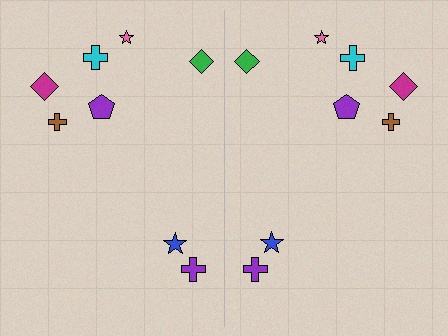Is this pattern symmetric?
Yes, this pattern has bilateral (reflection) symmetry.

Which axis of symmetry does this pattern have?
The pattern has a vertical axis of symmetry running through the center of the image.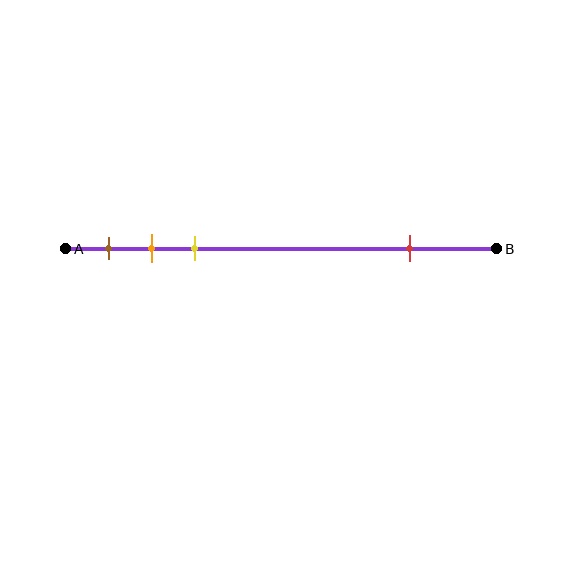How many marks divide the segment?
There are 4 marks dividing the segment.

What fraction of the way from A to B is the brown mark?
The brown mark is approximately 10% (0.1) of the way from A to B.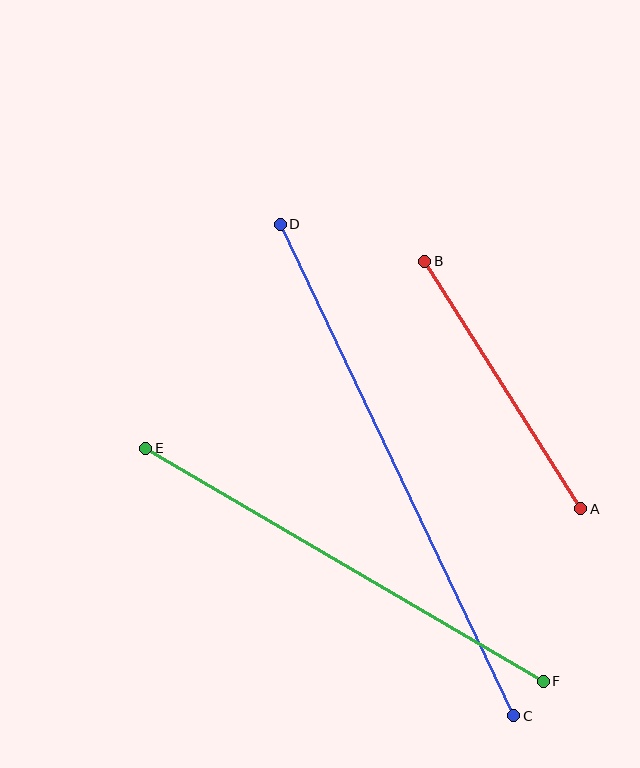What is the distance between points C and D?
The distance is approximately 544 pixels.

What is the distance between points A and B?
The distance is approximately 293 pixels.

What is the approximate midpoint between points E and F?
The midpoint is at approximately (344, 565) pixels.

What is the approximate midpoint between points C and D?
The midpoint is at approximately (397, 470) pixels.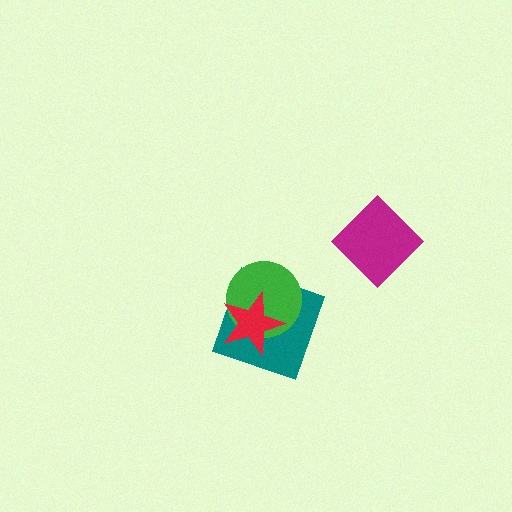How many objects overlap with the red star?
2 objects overlap with the red star.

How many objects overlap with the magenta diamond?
0 objects overlap with the magenta diamond.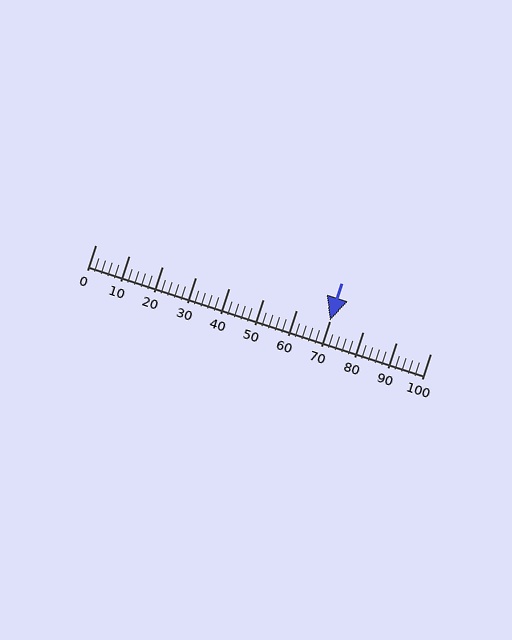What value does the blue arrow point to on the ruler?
The blue arrow points to approximately 70.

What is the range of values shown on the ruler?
The ruler shows values from 0 to 100.